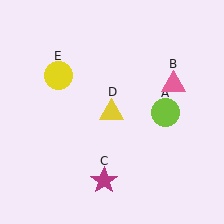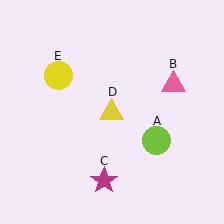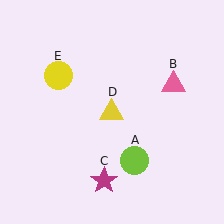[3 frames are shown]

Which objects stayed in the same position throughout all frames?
Pink triangle (object B) and magenta star (object C) and yellow triangle (object D) and yellow circle (object E) remained stationary.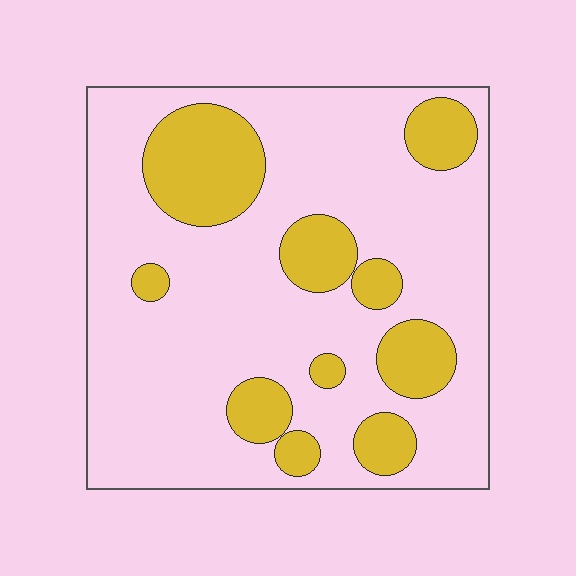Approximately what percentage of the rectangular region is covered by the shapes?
Approximately 25%.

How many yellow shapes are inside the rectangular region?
10.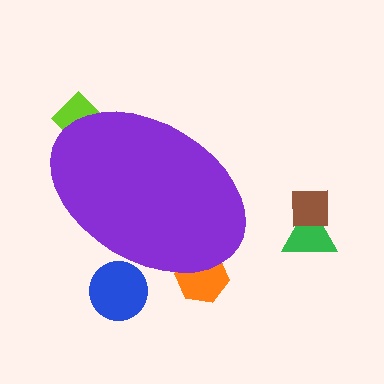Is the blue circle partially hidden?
Yes, the blue circle is partially hidden behind the purple ellipse.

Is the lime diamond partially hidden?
Yes, the lime diamond is partially hidden behind the purple ellipse.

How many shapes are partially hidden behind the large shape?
3 shapes are partially hidden.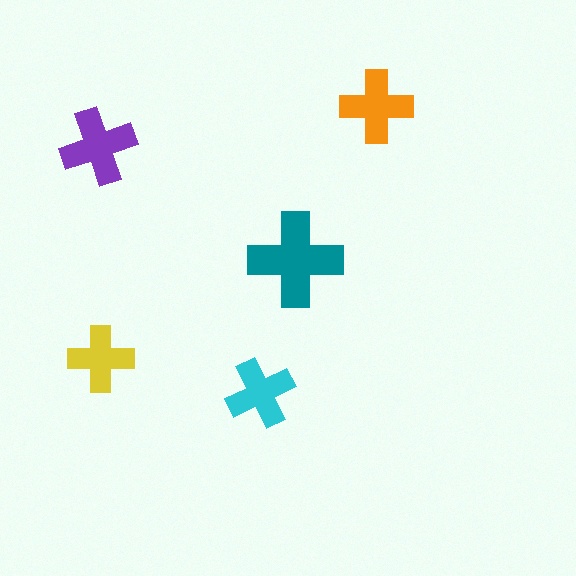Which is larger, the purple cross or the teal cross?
The teal one.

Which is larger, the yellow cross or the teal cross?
The teal one.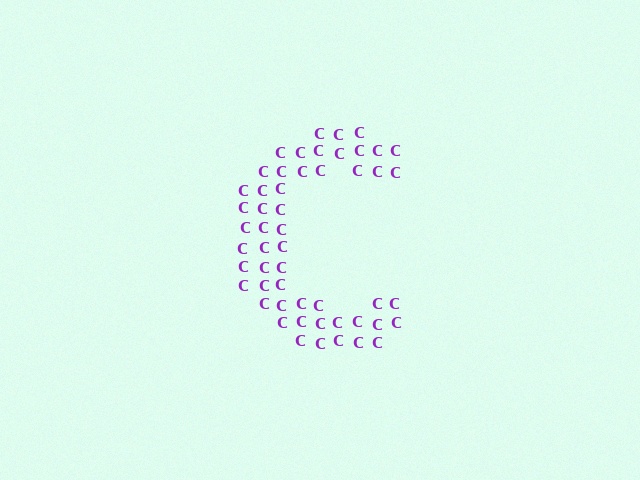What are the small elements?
The small elements are letter C's.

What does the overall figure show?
The overall figure shows the letter C.